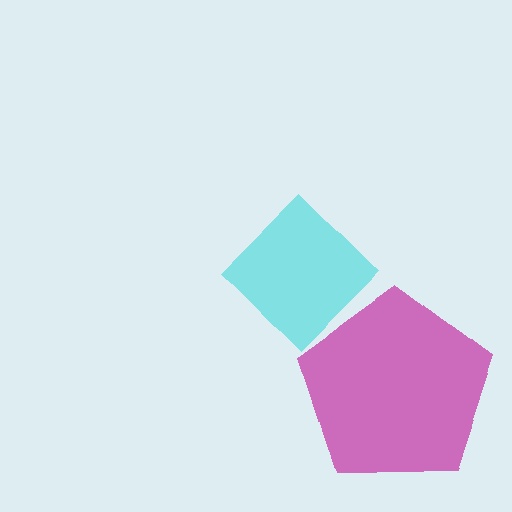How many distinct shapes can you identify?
There are 2 distinct shapes: a magenta pentagon, a cyan diamond.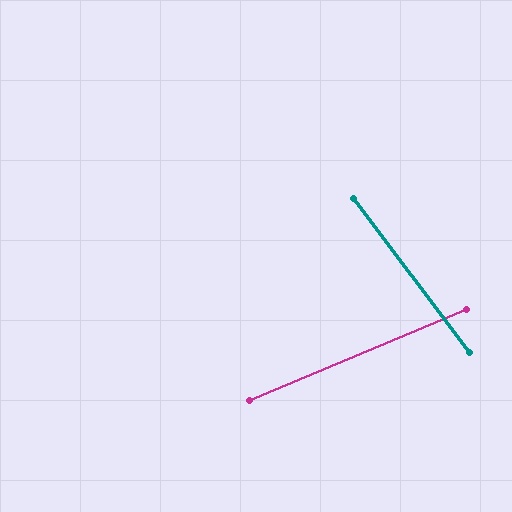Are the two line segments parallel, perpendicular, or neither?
Neither parallel nor perpendicular — they differ by about 76°.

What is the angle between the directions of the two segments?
Approximately 76 degrees.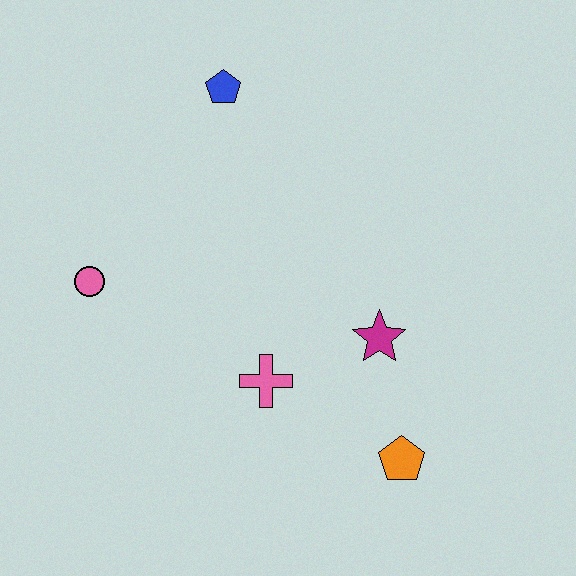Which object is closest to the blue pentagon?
The pink circle is closest to the blue pentagon.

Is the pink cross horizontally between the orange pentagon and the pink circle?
Yes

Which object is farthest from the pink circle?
The orange pentagon is farthest from the pink circle.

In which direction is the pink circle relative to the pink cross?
The pink circle is to the left of the pink cross.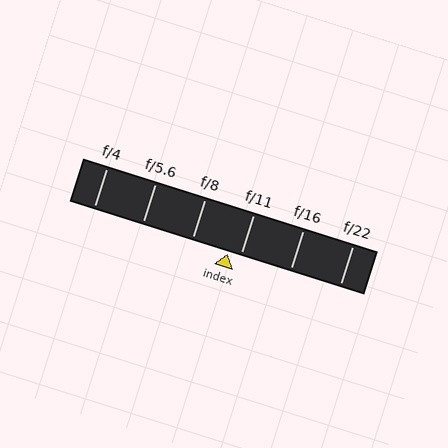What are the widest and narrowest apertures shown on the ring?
The widest aperture shown is f/4 and the narrowest is f/22.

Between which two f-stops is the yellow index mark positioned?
The index mark is between f/8 and f/11.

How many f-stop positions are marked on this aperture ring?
There are 6 f-stop positions marked.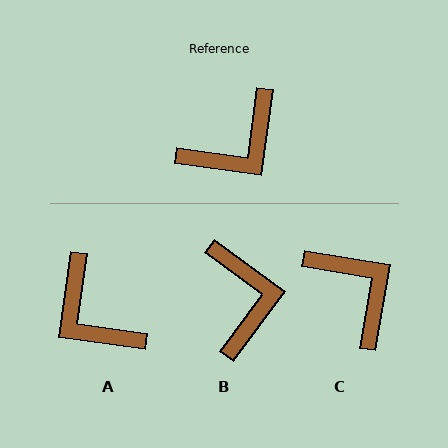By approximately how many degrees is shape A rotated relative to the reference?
Approximately 90 degrees clockwise.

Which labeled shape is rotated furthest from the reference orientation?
A, about 90 degrees away.